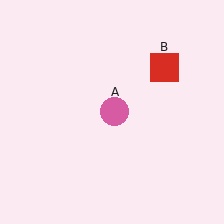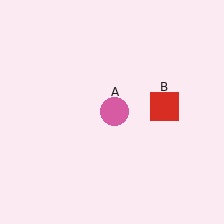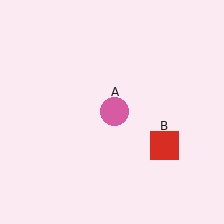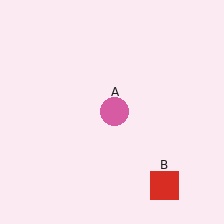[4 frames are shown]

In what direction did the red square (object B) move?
The red square (object B) moved down.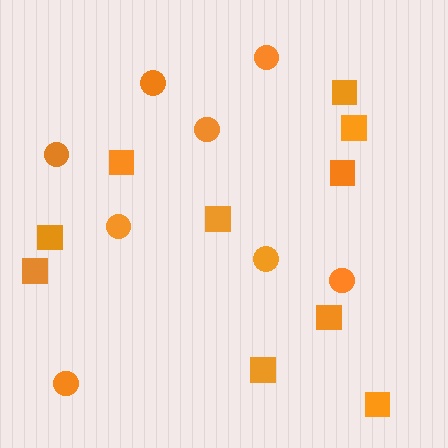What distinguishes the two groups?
There are 2 groups: one group of squares (10) and one group of circles (8).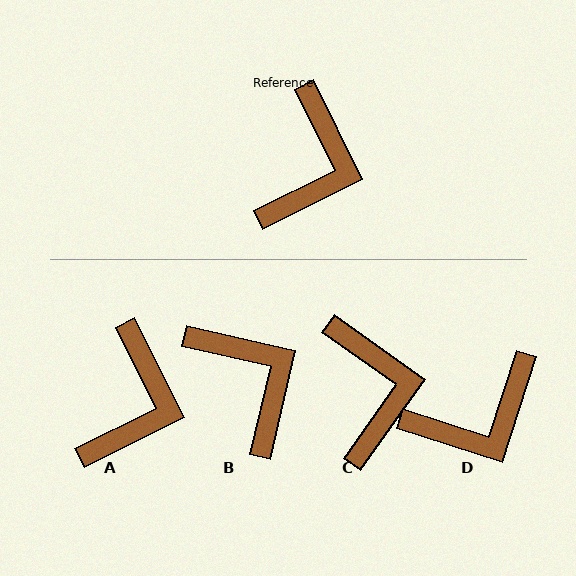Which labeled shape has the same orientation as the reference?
A.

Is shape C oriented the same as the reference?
No, it is off by about 28 degrees.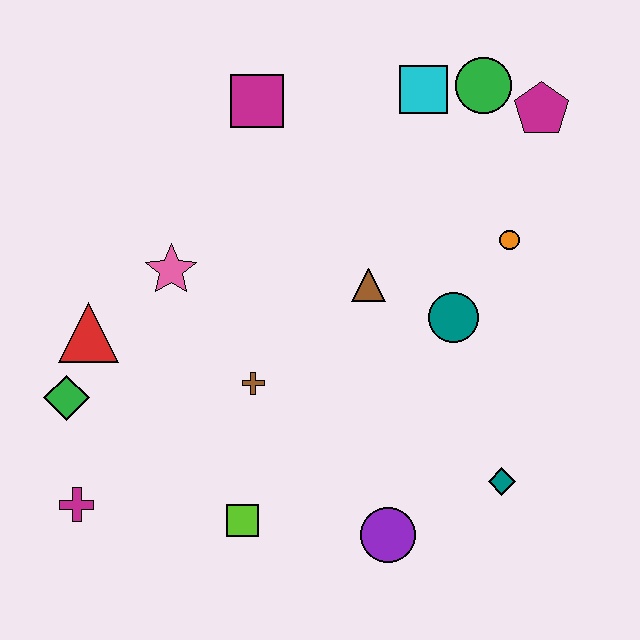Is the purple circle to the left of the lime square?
No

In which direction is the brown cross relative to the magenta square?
The brown cross is below the magenta square.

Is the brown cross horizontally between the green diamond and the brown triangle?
Yes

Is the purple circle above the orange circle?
No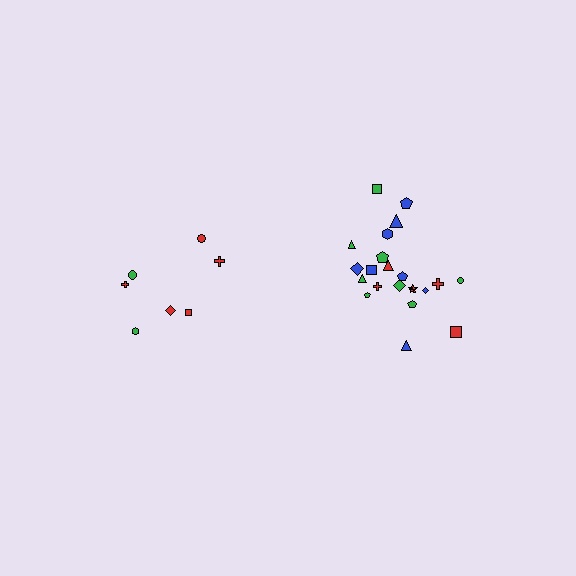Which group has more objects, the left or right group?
The right group.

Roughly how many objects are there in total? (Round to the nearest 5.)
Roughly 30 objects in total.